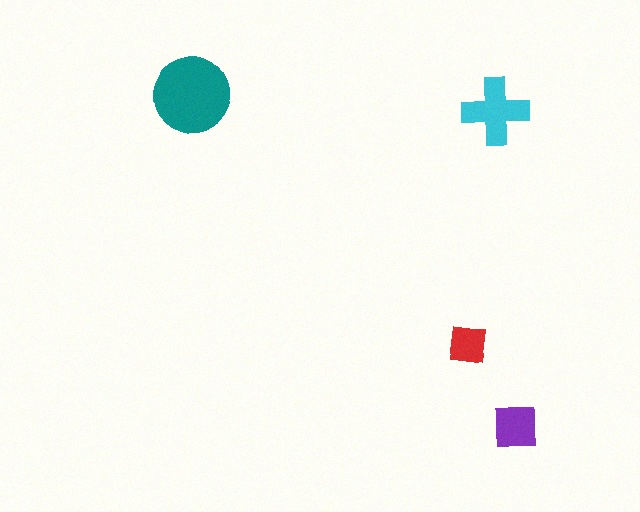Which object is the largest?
The teal circle.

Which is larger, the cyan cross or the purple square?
The cyan cross.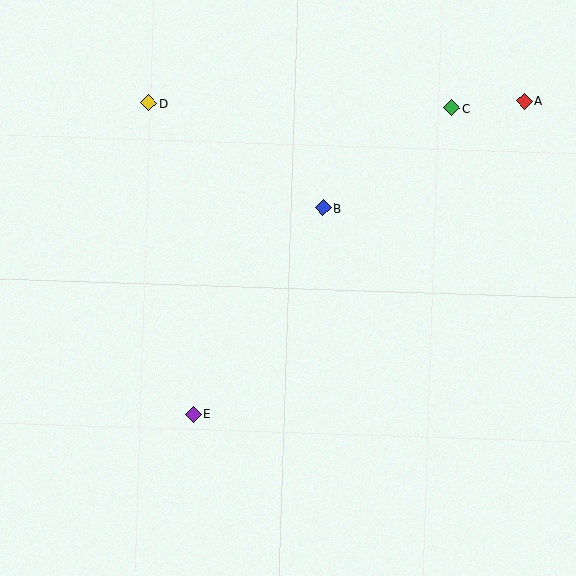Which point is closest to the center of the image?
Point B at (323, 208) is closest to the center.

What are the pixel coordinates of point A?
Point A is at (525, 101).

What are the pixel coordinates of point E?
Point E is at (193, 414).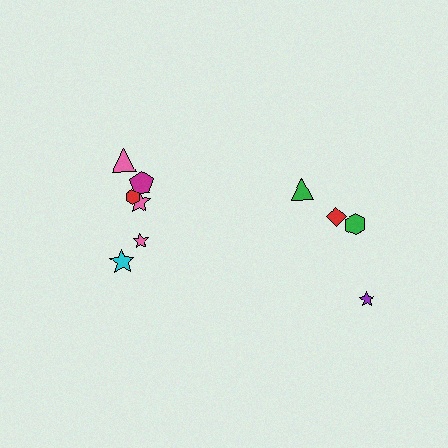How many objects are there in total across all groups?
There are 10 objects.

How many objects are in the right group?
There are 4 objects.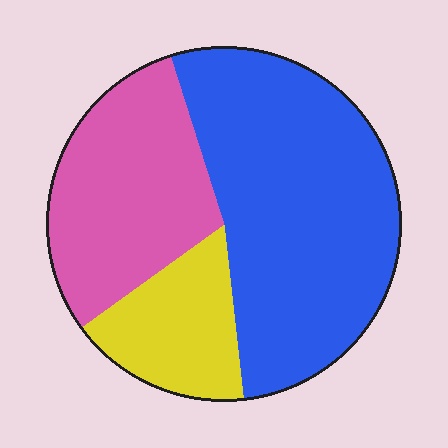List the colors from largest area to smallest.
From largest to smallest: blue, pink, yellow.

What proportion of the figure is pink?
Pink takes up about one third (1/3) of the figure.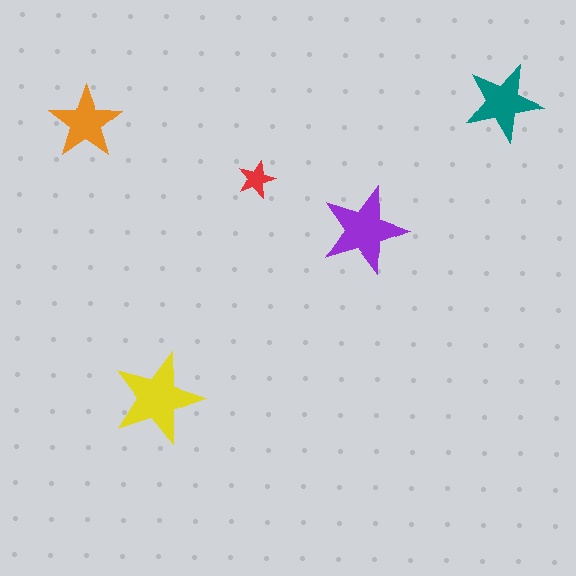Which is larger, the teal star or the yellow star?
The yellow one.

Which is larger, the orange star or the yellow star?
The yellow one.